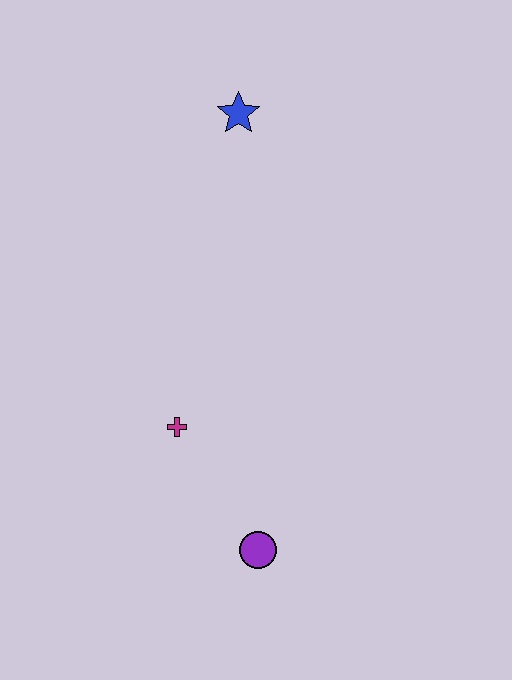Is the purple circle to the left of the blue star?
No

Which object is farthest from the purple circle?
The blue star is farthest from the purple circle.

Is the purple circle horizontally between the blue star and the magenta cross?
No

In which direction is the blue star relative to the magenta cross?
The blue star is above the magenta cross.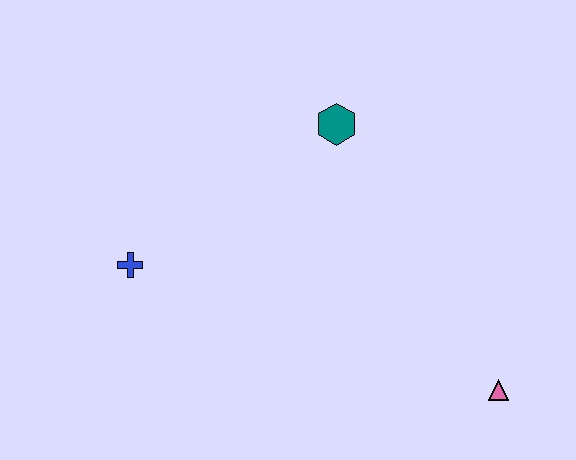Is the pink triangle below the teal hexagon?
Yes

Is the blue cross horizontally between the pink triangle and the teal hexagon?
No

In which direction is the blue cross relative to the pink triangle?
The blue cross is to the left of the pink triangle.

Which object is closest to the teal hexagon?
The blue cross is closest to the teal hexagon.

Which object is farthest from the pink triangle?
The blue cross is farthest from the pink triangle.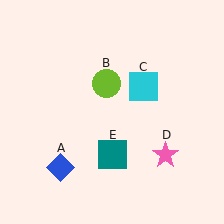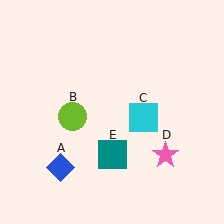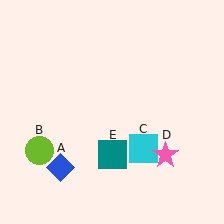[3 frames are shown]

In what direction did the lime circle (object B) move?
The lime circle (object B) moved down and to the left.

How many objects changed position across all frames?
2 objects changed position: lime circle (object B), cyan square (object C).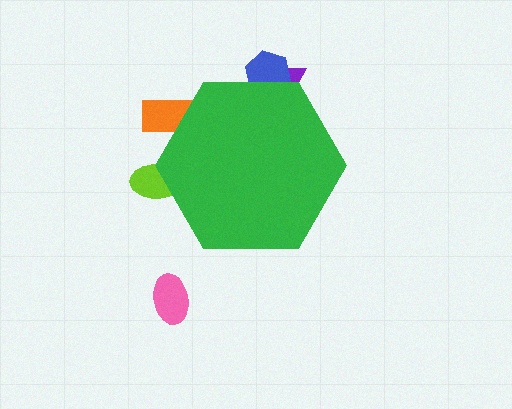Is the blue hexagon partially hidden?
Yes, the blue hexagon is partially hidden behind the green hexagon.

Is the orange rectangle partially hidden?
Yes, the orange rectangle is partially hidden behind the green hexagon.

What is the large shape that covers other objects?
A green hexagon.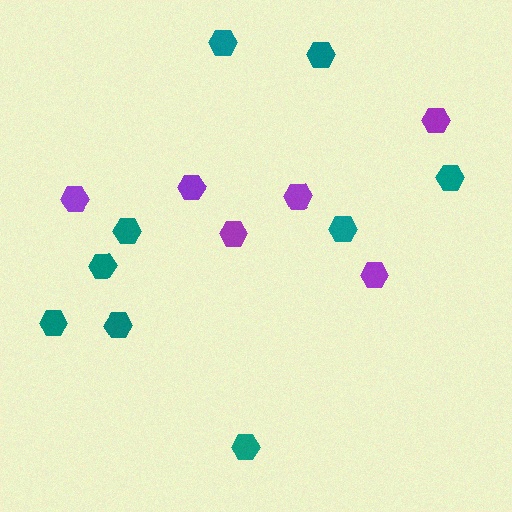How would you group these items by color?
There are 2 groups: one group of purple hexagons (6) and one group of teal hexagons (9).